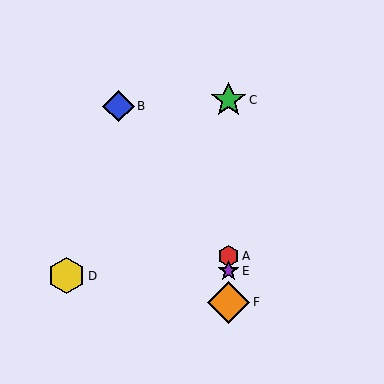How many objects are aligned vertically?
4 objects (A, C, E, F) are aligned vertically.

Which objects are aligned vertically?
Objects A, C, E, F are aligned vertically.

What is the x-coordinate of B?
Object B is at x≈118.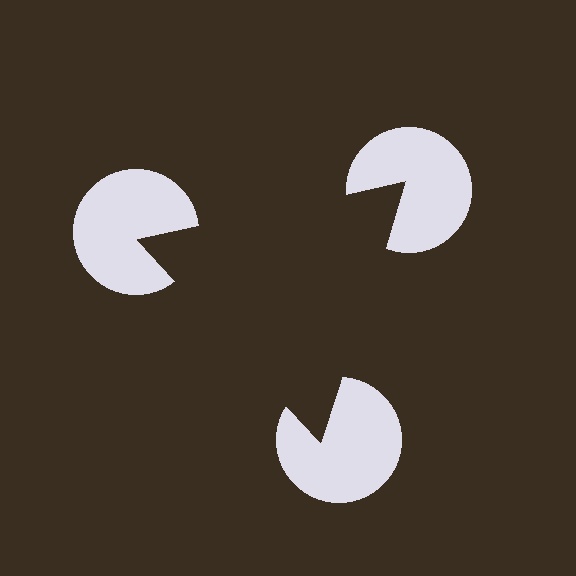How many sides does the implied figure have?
3 sides.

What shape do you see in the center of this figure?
An illusory triangle — its edges are inferred from the aligned wedge cuts in the pac-man discs, not physically drawn.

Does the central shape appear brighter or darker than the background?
It typically appears slightly darker than the background, even though no actual brightness change is drawn.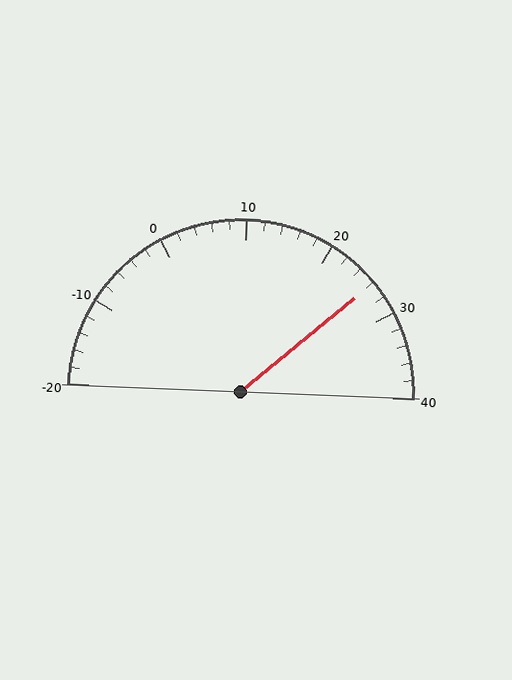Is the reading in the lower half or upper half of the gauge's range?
The reading is in the upper half of the range (-20 to 40).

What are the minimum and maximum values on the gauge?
The gauge ranges from -20 to 40.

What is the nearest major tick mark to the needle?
The nearest major tick mark is 30.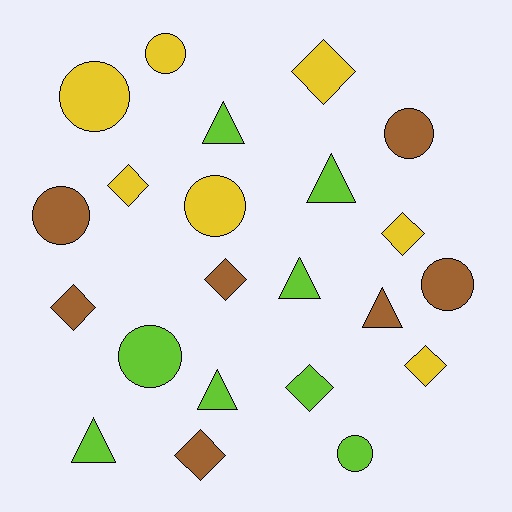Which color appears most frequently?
Lime, with 8 objects.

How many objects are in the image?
There are 22 objects.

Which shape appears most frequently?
Diamond, with 8 objects.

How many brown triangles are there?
There is 1 brown triangle.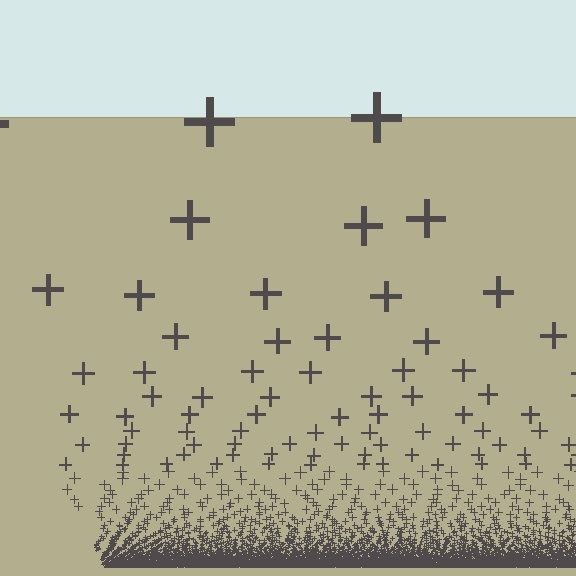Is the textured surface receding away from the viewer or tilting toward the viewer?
The surface appears to tilt toward the viewer. Texture elements get larger and sparser toward the top.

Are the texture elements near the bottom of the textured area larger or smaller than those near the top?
Smaller. The gradient is inverted — elements near the bottom are smaller and denser.